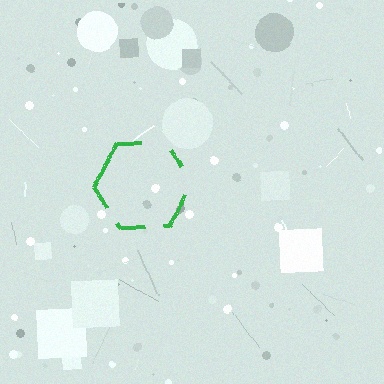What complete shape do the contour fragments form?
The contour fragments form a hexagon.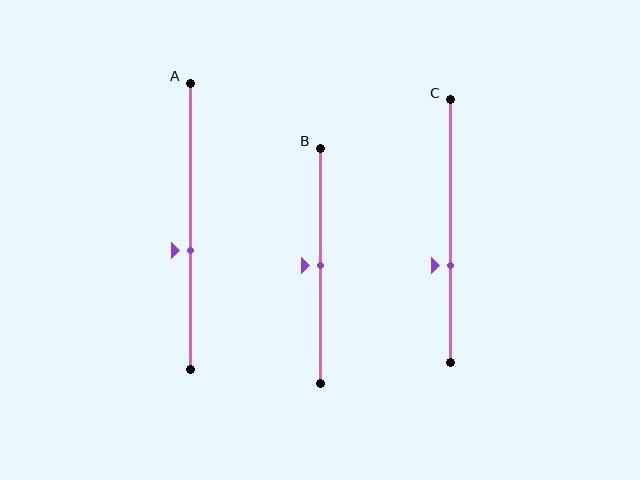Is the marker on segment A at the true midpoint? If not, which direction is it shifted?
No, the marker on segment A is shifted downward by about 8% of the segment length.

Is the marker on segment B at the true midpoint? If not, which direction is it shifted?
Yes, the marker on segment B is at the true midpoint.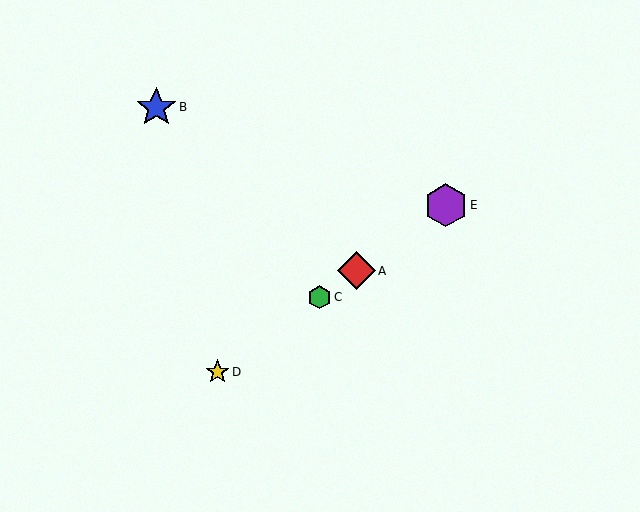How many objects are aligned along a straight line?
4 objects (A, C, D, E) are aligned along a straight line.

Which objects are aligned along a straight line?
Objects A, C, D, E are aligned along a straight line.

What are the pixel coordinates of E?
Object E is at (446, 205).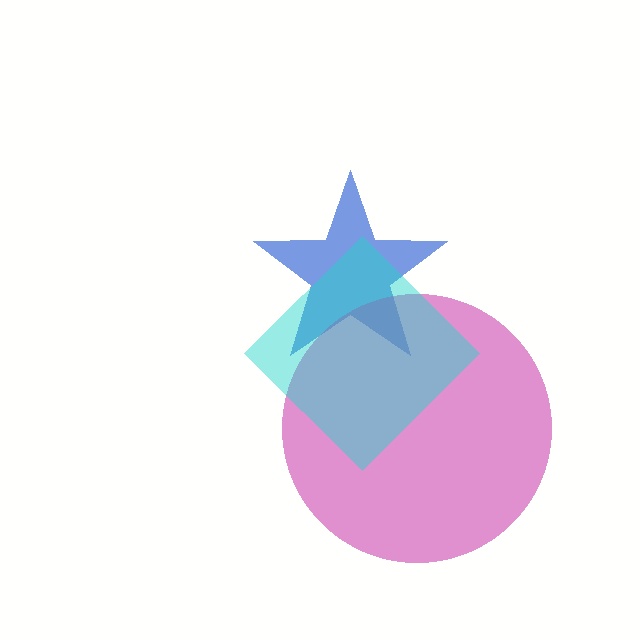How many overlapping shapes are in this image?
There are 3 overlapping shapes in the image.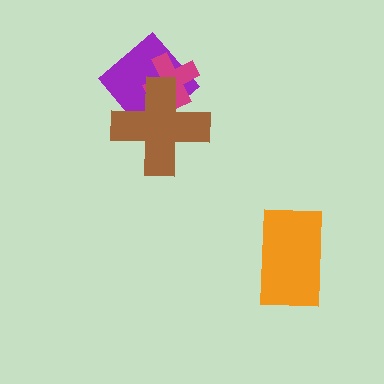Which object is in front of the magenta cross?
The brown cross is in front of the magenta cross.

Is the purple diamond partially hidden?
Yes, it is partially covered by another shape.